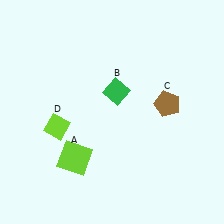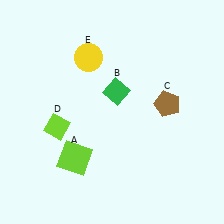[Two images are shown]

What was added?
A yellow circle (E) was added in Image 2.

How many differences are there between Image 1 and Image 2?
There is 1 difference between the two images.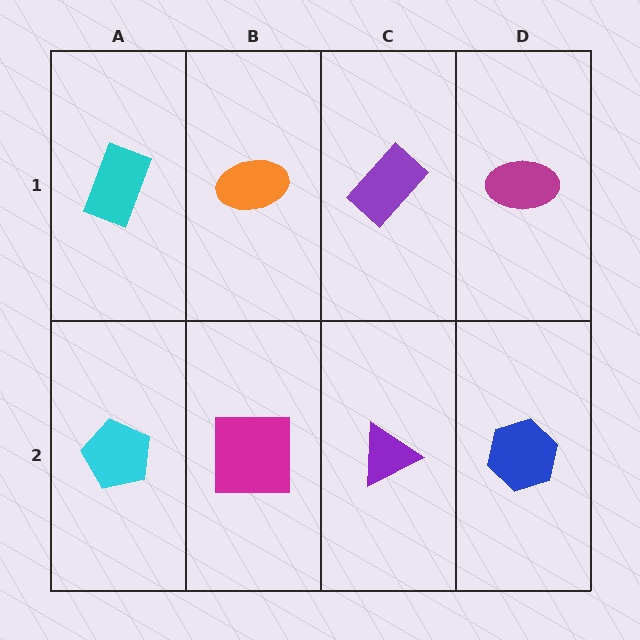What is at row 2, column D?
A blue hexagon.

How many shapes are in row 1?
4 shapes.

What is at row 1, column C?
A purple rectangle.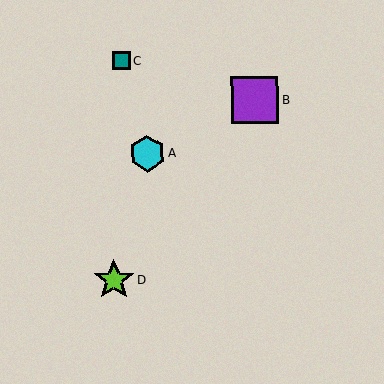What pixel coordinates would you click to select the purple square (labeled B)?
Click at (255, 100) to select the purple square B.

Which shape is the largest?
The purple square (labeled B) is the largest.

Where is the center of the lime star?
The center of the lime star is at (114, 280).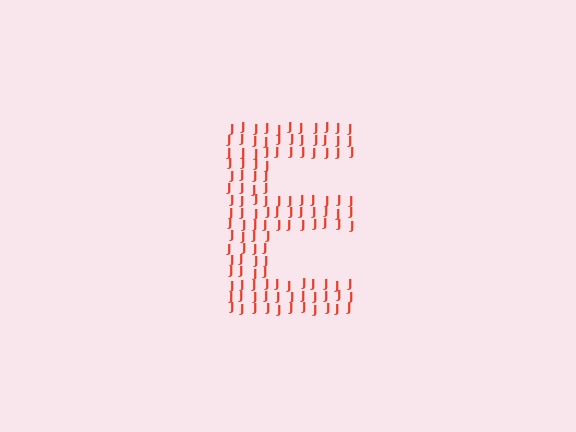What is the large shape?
The large shape is the letter E.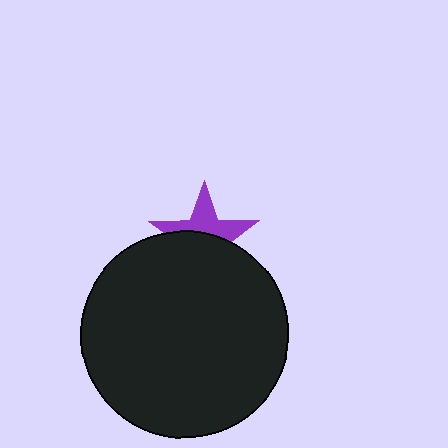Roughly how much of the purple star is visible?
About half of it is visible (roughly 46%).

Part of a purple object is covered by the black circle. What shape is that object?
It is a star.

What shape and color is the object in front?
The object in front is a black circle.